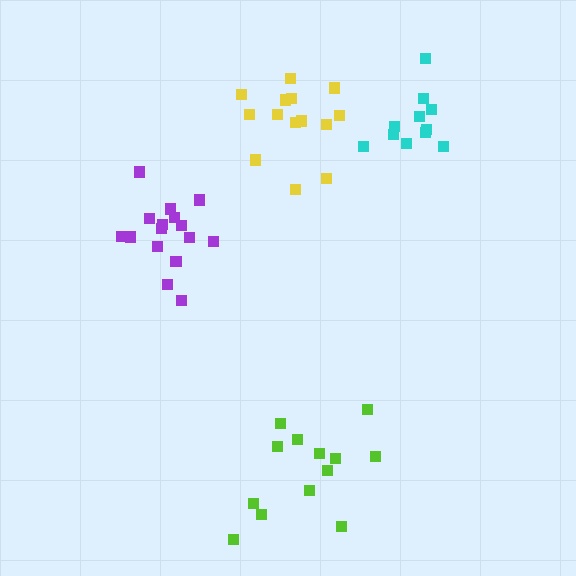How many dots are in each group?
Group 1: 16 dots, Group 2: 14 dots, Group 3: 13 dots, Group 4: 11 dots (54 total).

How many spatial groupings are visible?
There are 4 spatial groupings.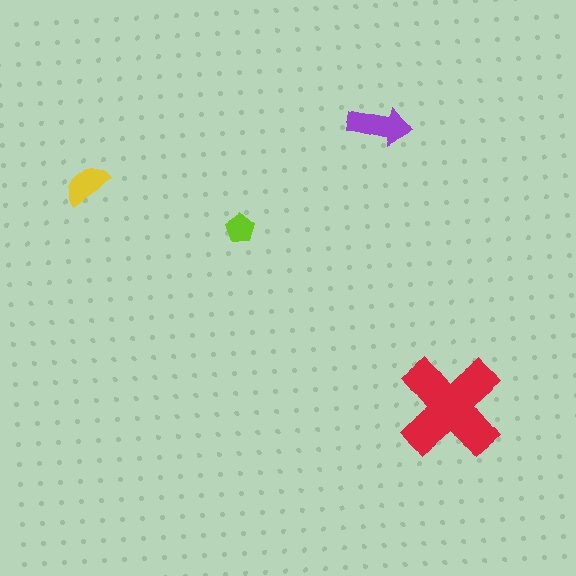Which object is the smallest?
The lime pentagon.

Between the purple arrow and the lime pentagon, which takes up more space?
The purple arrow.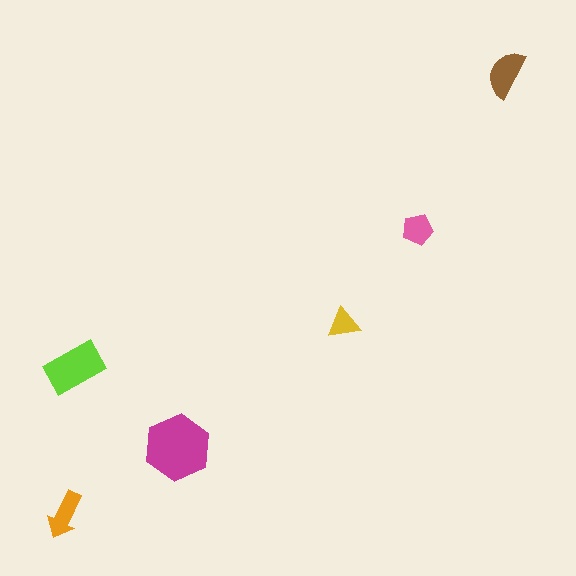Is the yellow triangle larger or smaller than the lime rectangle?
Smaller.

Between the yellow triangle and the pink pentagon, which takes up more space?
The pink pentagon.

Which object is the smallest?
The yellow triangle.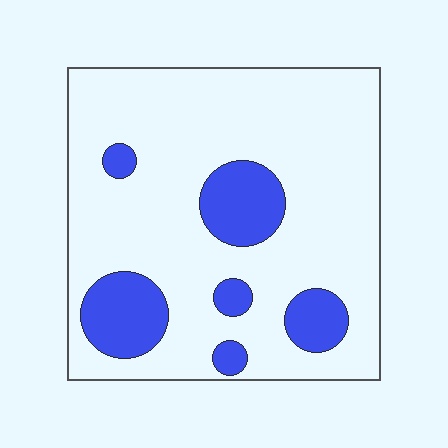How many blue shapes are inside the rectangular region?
6.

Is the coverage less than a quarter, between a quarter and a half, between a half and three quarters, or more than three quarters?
Less than a quarter.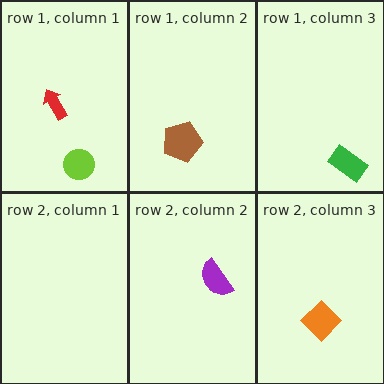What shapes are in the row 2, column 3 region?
The orange diamond.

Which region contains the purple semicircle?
The row 2, column 2 region.